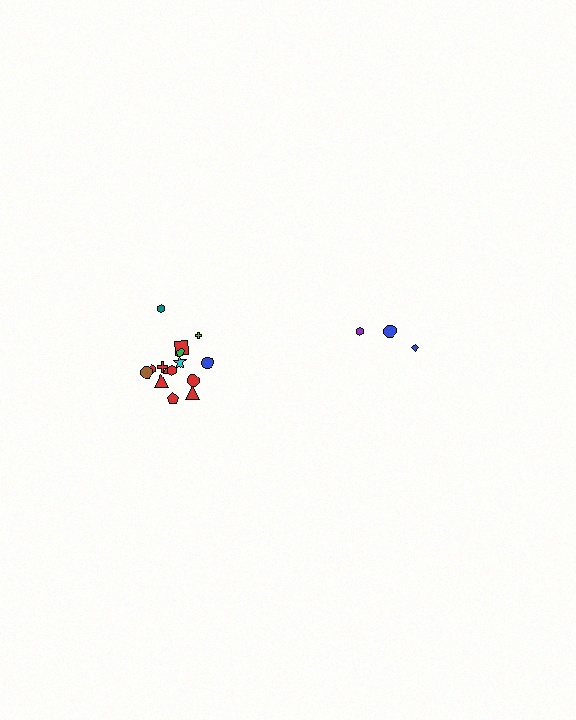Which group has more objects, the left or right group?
The left group.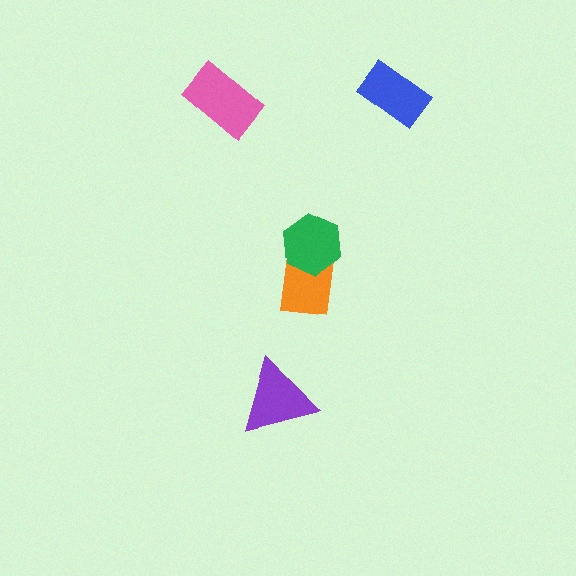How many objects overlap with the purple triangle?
0 objects overlap with the purple triangle.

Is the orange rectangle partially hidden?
Yes, it is partially covered by another shape.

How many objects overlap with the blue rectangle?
0 objects overlap with the blue rectangle.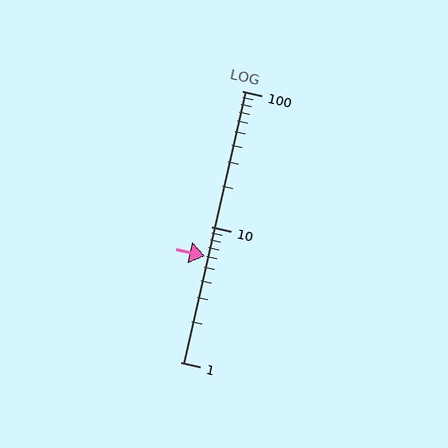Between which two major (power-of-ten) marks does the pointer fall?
The pointer is between 1 and 10.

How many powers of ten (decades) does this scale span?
The scale spans 2 decades, from 1 to 100.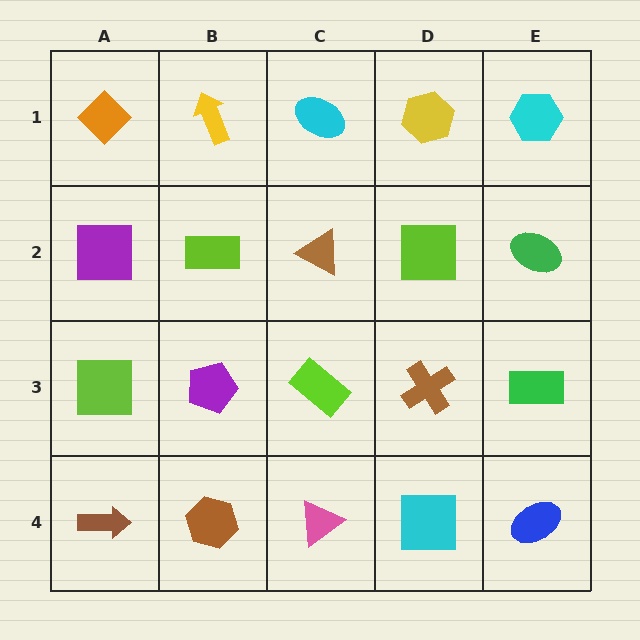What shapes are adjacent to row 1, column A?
A purple square (row 2, column A), a yellow arrow (row 1, column B).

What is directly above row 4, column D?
A brown cross.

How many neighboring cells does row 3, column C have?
4.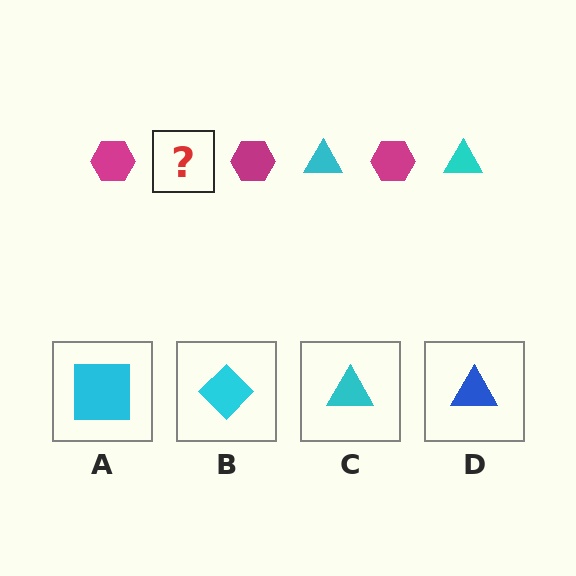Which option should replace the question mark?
Option C.